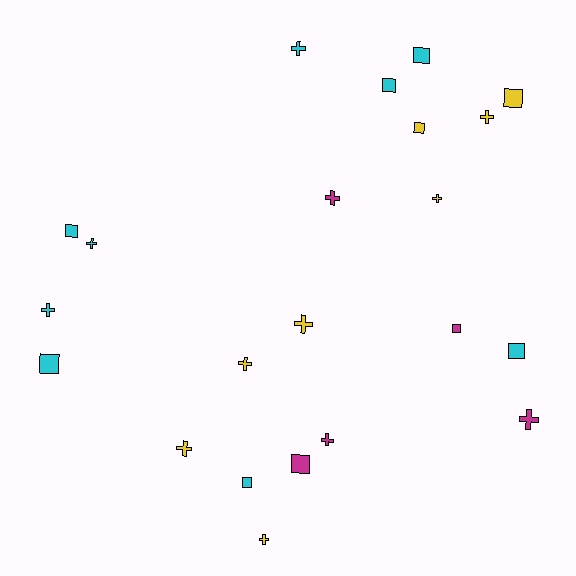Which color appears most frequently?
Cyan, with 9 objects.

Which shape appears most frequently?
Cross, with 12 objects.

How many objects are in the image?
There are 22 objects.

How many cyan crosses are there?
There are 3 cyan crosses.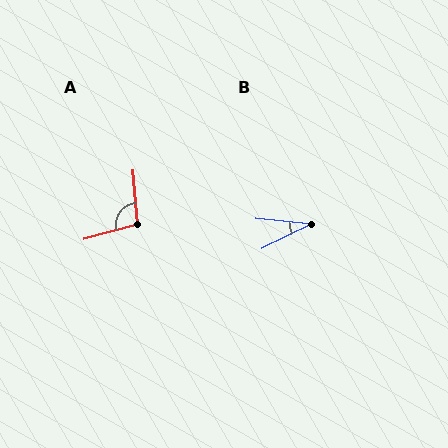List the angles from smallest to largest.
B (32°), A (101°).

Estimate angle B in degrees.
Approximately 32 degrees.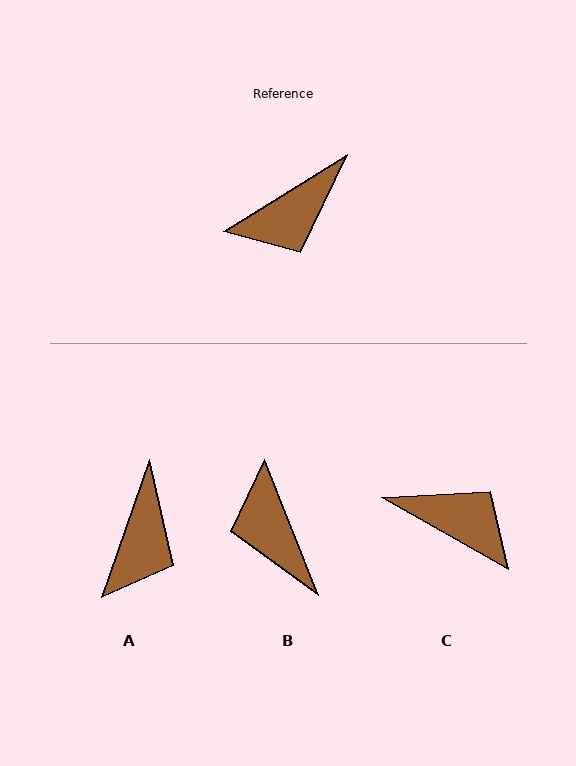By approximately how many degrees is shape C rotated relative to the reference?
Approximately 119 degrees counter-clockwise.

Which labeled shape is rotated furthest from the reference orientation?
C, about 119 degrees away.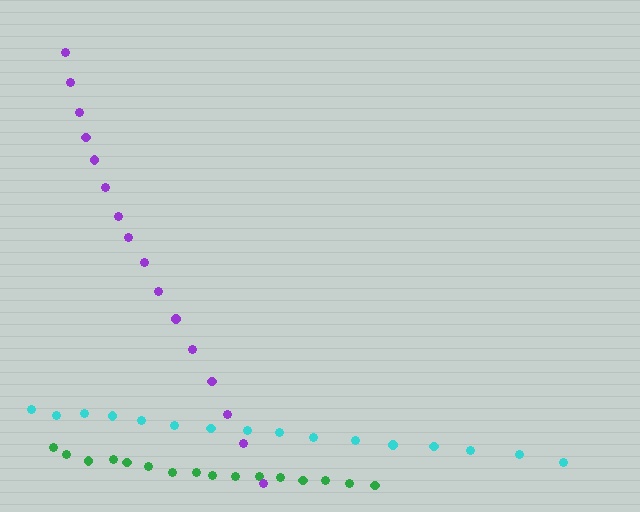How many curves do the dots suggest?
There are 3 distinct paths.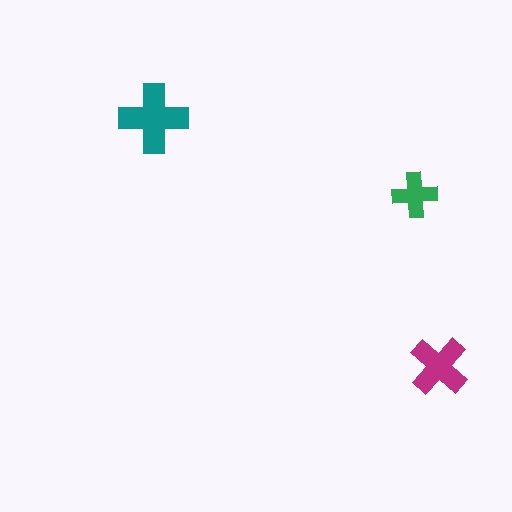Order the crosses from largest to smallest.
the teal one, the magenta one, the green one.